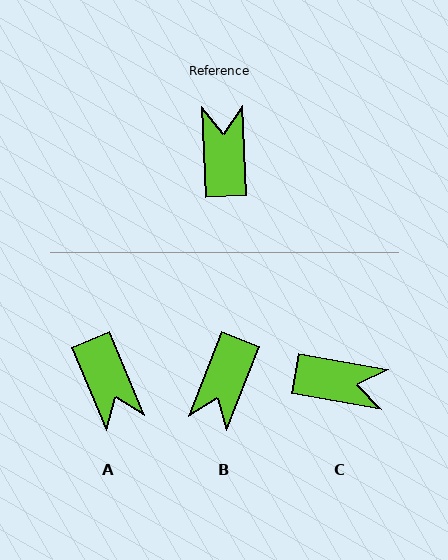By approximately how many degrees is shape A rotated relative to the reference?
Approximately 159 degrees clockwise.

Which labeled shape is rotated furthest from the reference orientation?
A, about 159 degrees away.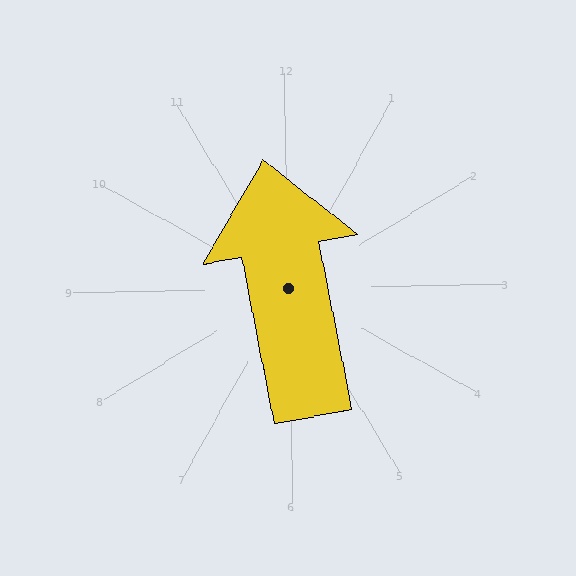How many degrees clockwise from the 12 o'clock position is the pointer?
Approximately 350 degrees.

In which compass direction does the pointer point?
North.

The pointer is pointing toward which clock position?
Roughly 12 o'clock.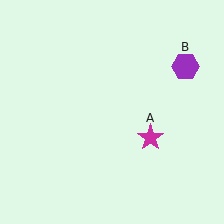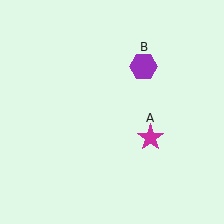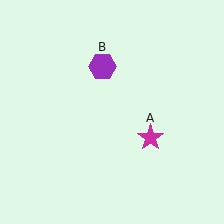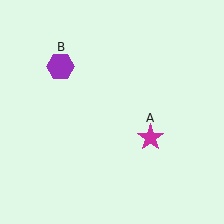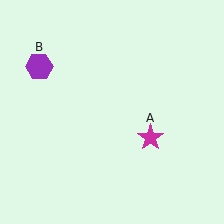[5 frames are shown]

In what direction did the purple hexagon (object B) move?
The purple hexagon (object B) moved left.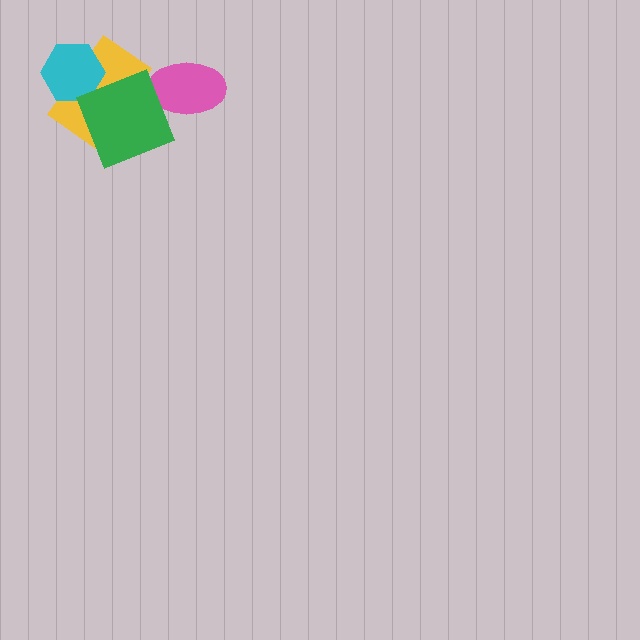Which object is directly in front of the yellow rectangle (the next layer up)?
The cyan hexagon is directly in front of the yellow rectangle.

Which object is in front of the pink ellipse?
The green square is in front of the pink ellipse.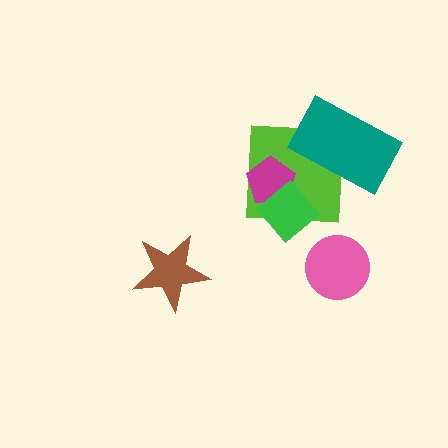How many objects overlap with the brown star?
0 objects overlap with the brown star.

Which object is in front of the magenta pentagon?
The green diamond is in front of the magenta pentagon.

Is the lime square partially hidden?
Yes, it is partially covered by another shape.